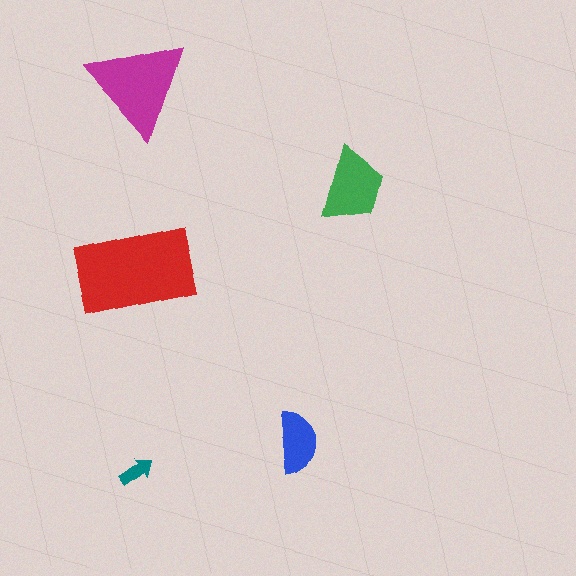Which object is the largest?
The red rectangle.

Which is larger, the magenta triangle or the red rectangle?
The red rectangle.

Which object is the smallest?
The teal arrow.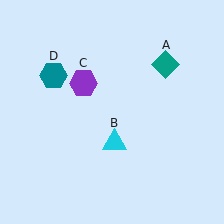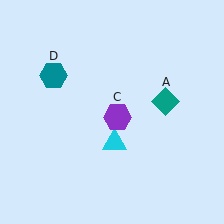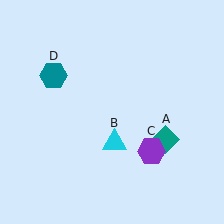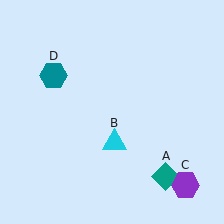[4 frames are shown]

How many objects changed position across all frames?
2 objects changed position: teal diamond (object A), purple hexagon (object C).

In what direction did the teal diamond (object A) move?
The teal diamond (object A) moved down.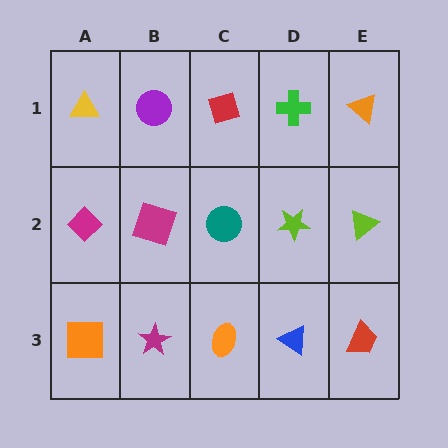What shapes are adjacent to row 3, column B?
A magenta square (row 2, column B), an orange square (row 3, column A), an orange ellipse (row 3, column C).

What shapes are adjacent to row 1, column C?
A teal circle (row 2, column C), a purple circle (row 1, column B), a green cross (row 1, column D).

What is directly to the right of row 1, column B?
A red diamond.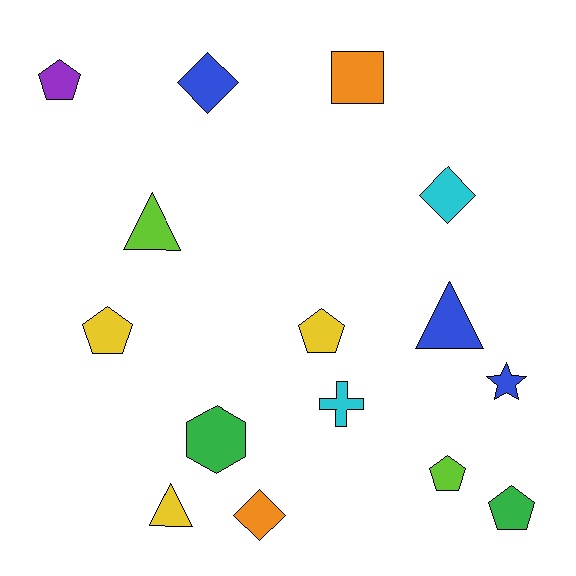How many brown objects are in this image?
There are no brown objects.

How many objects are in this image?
There are 15 objects.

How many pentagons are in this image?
There are 5 pentagons.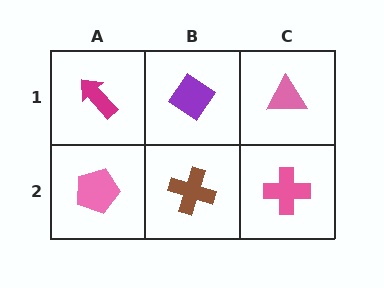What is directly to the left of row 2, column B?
A pink pentagon.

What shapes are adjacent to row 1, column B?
A brown cross (row 2, column B), a magenta arrow (row 1, column A), a pink triangle (row 1, column C).